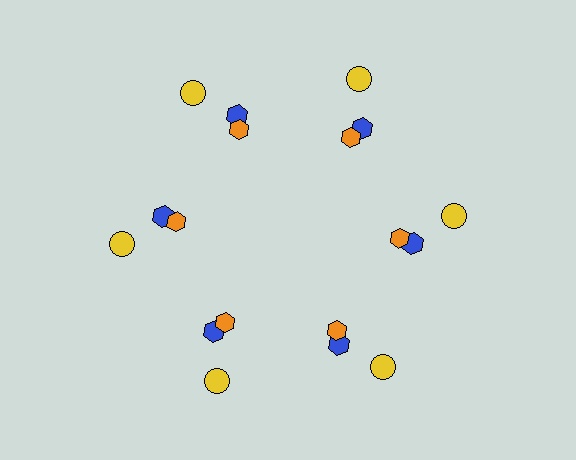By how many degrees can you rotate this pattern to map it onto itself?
The pattern maps onto itself every 60 degrees of rotation.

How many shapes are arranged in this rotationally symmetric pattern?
There are 18 shapes, arranged in 6 groups of 3.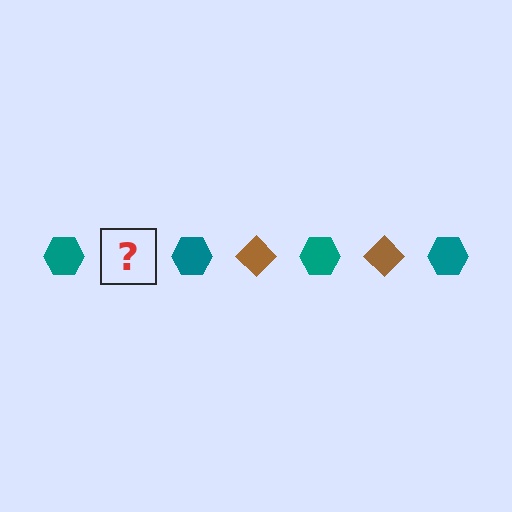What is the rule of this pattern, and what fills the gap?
The rule is that the pattern alternates between teal hexagon and brown diamond. The gap should be filled with a brown diamond.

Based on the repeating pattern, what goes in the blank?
The blank should be a brown diamond.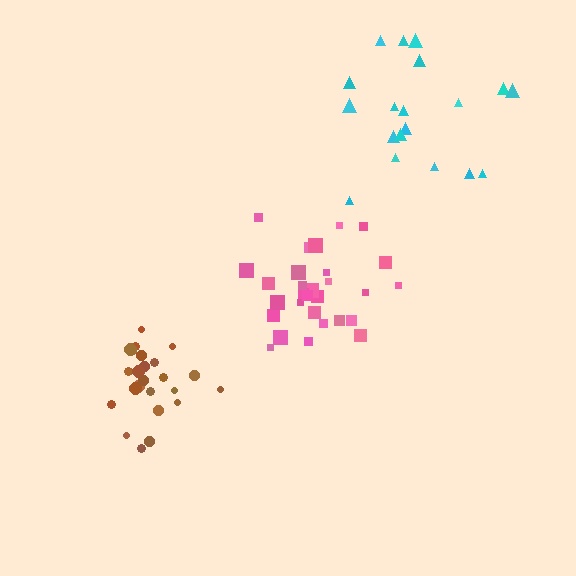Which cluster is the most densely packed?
Brown.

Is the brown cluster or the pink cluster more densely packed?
Brown.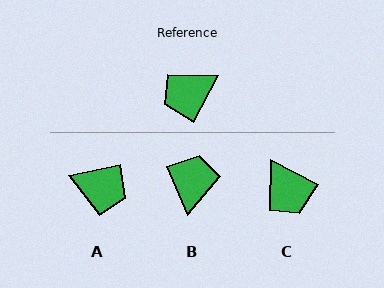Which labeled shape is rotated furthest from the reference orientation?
B, about 129 degrees away.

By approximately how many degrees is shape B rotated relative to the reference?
Approximately 129 degrees clockwise.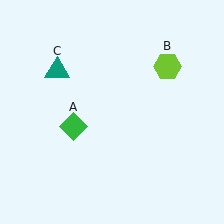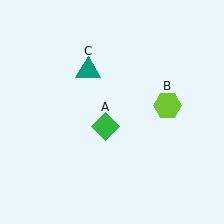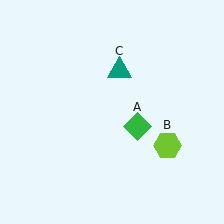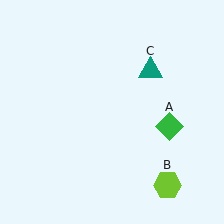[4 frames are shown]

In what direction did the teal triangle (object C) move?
The teal triangle (object C) moved right.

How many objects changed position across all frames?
3 objects changed position: green diamond (object A), lime hexagon (object B), teal triangle (object C).